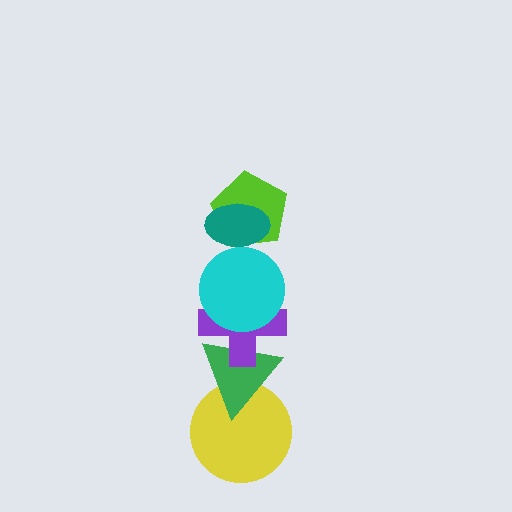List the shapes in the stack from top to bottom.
From top to bottom: the teal ellipse, the lime pentagon, the cyan circle, the purple cross, the green triangle, the yellow circle.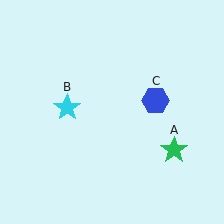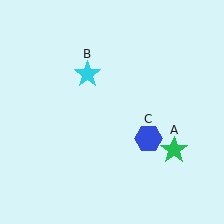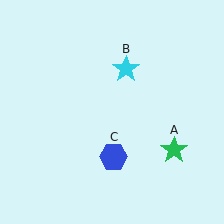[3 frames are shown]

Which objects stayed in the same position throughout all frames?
Green star (object A) remained stationary.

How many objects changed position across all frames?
2 objects changed position: cyan star (object B), blue hexagon (object C).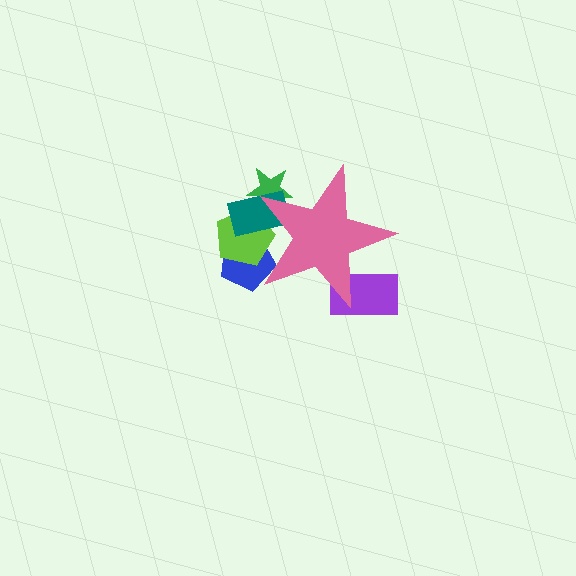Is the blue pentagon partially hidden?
Yes, the blue pentagon is partially hidden behind the pink star.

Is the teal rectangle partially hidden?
Yes, the teal rectangle is partially hidden behind the pink star.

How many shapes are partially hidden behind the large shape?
5 shapes are partially hidden.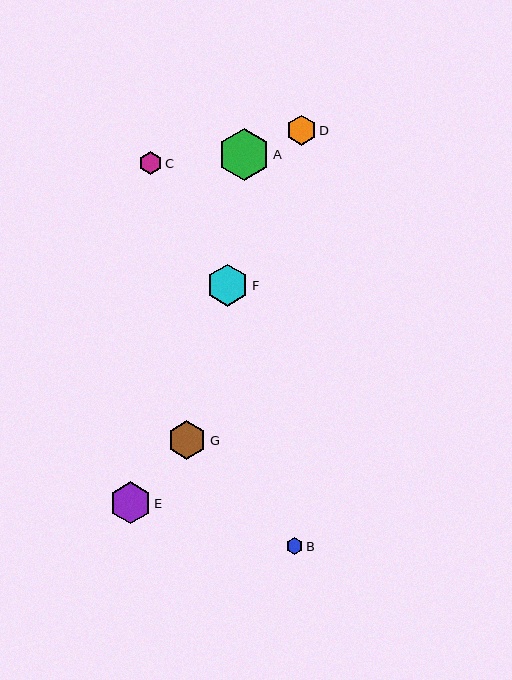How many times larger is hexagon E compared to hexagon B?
Hexagon E is approximately 2.5 times the size of hexagon B.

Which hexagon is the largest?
Hexagon A is the largest with a size of approximately 52 pixels.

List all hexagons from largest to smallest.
From largest to smallest: A, F, E, G, D, C, B.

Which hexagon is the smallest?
Hexagon B is the smallest with a size of approximately 17 pixels.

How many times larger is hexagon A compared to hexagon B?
Hexagon A is approximately 3.0 times the size of hexagon B.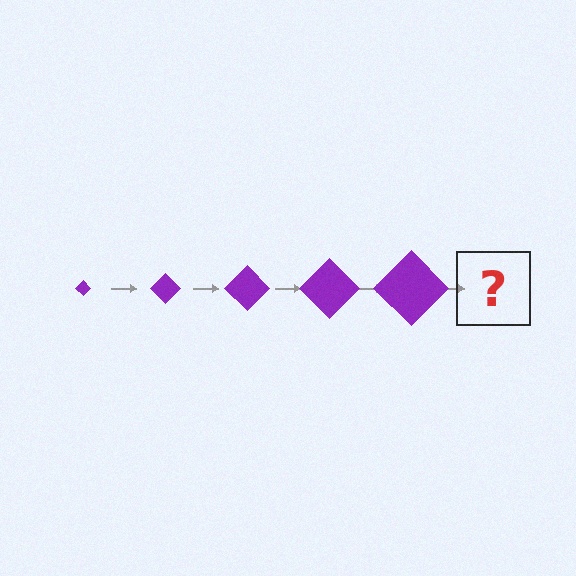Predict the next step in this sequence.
The next step is a purple diamond, larger than the previous one.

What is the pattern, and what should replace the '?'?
The pattern is that the diamond gets progressively larger each step. The '?' should be a purple diamond, larger than the previous one.